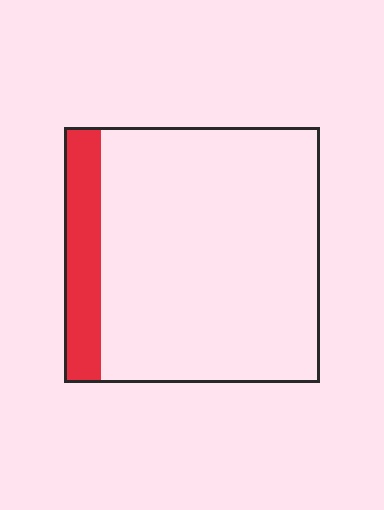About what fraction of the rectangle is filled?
About one eighth (1/8).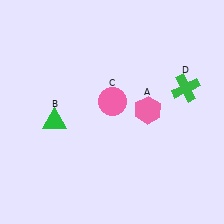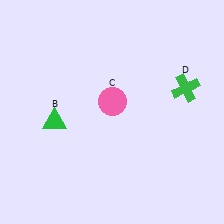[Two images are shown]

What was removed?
The pink hexagon (A) was removed in Image 2.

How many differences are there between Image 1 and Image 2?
There is 1 difference between the two images.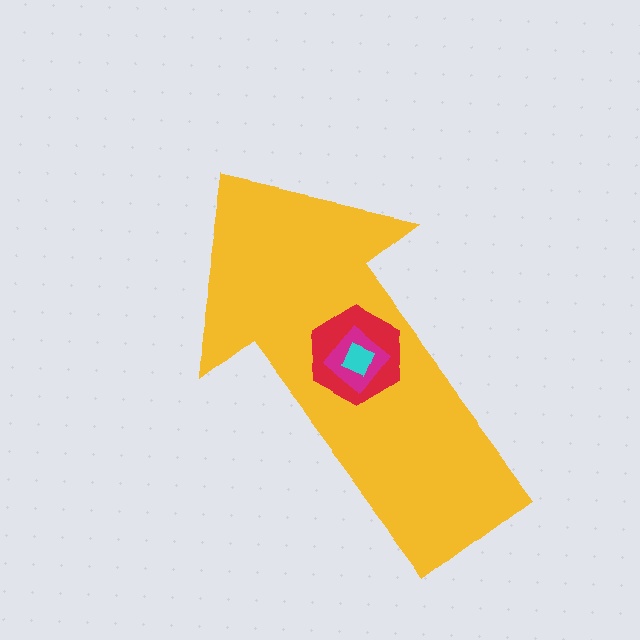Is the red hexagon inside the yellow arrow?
Yes.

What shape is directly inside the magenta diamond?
The cyan diamond.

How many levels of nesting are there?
4.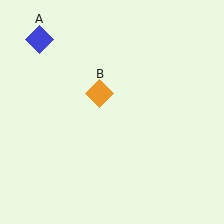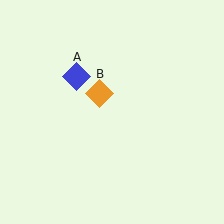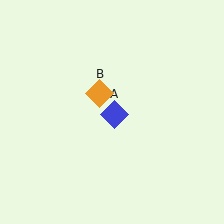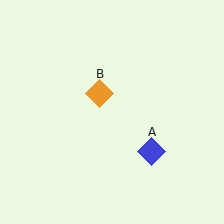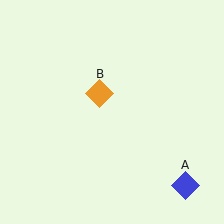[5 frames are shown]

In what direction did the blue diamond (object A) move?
The blue diamond (object A) moved down and to the right.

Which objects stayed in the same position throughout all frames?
Orange diamond (object B) remained stationary.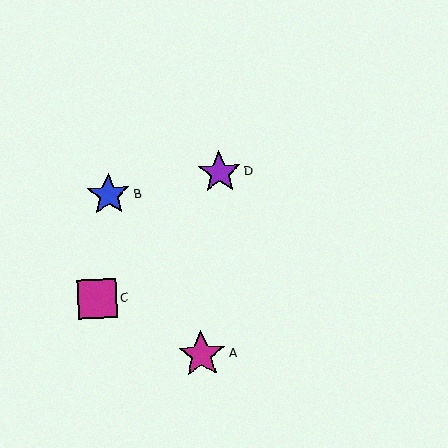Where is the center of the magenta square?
The center of the magenta square is at (97, 299).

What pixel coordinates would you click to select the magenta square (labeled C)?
Click at (97, 299) to select the magenta square C.